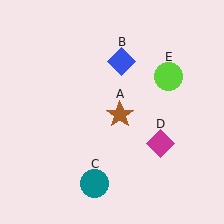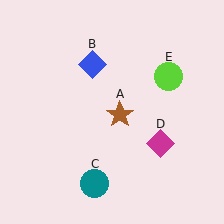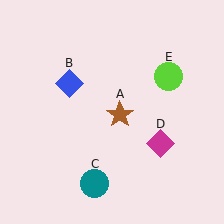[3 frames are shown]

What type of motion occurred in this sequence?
The blue diamond (object B) rotated counterclockwise around the center of the scene.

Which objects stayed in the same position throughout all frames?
Brown star (object A) and teal circle (object C) and magenta diamond (object D) and lime circle (object E) remained stationary.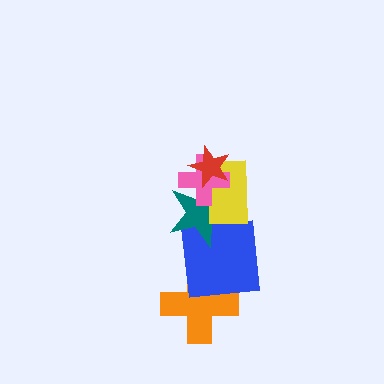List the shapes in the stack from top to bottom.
From top to bottom: the red star, the pink cross, the yellow rectangle, the teal star, the blue square, the orange cross.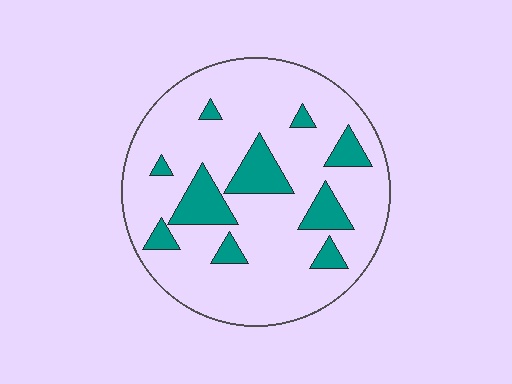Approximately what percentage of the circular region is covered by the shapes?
Approximately 20%.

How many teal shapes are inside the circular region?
10.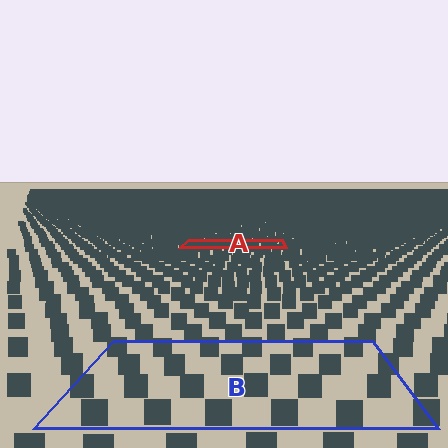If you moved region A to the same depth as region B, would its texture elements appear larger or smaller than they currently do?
They would appear larger. At a closer depth, the same texture elements are projected at a bigger on-screen size.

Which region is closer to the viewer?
Region B is closer. The texture elements there are larger and more spread out.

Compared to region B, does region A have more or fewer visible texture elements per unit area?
Region A has more texture elements per unit area — they are packed more densely because it is farther away.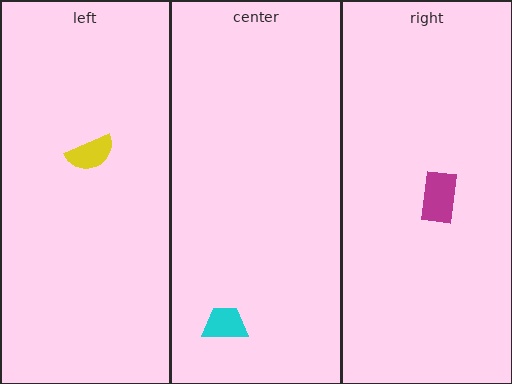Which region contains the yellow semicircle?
The left region.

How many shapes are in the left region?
1.